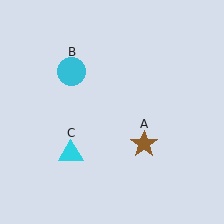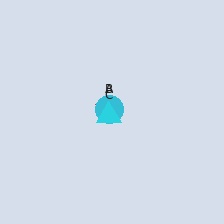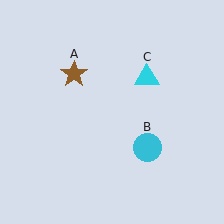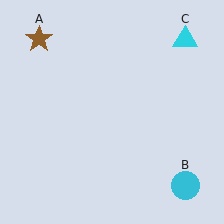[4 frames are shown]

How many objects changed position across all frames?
3 objects changed position: brown star (object A), cyan circle (object B), cyan triangle (object C).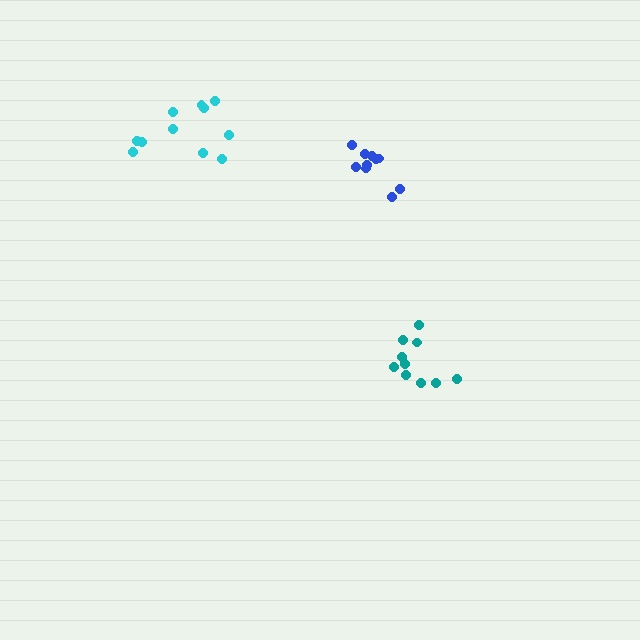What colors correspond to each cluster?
The clusters are colored: cyan, blue, teal.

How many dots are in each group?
Group 1: 11 dots, Group 2: 10 dots, Group 3: 10 dots (31 total).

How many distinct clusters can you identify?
There are 3 distinct clusters.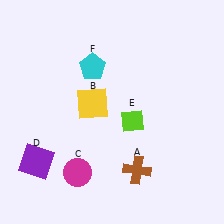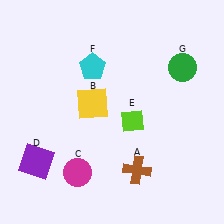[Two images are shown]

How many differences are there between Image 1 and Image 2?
There is 1 difference between the two images.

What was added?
A green circle (G) was added in Image 2.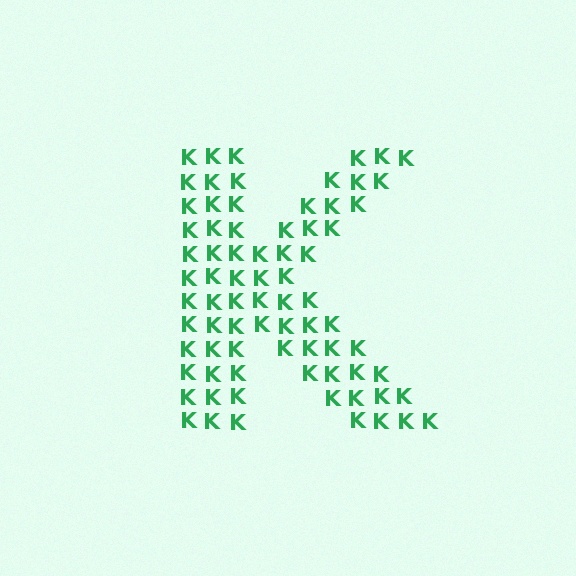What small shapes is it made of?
It is made of small letter K's.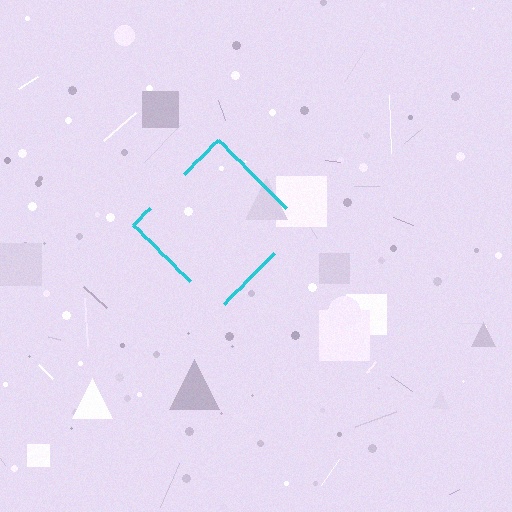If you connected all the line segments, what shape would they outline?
They would outline a diamond.